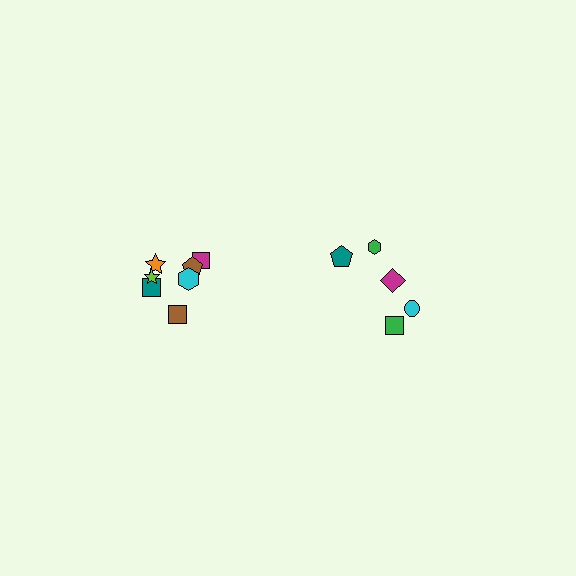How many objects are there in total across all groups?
There are 12 objects.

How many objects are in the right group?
There are 5 objects.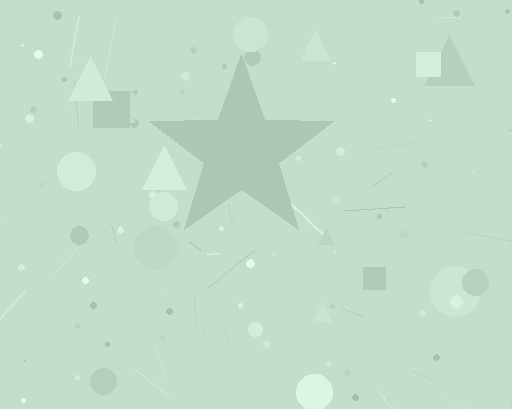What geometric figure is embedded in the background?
A star is embedded in the background.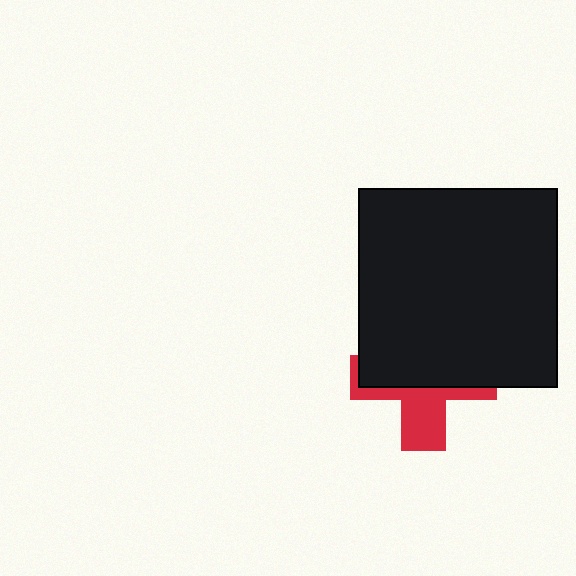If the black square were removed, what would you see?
You would see the complete red cross.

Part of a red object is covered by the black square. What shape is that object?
It is a cross.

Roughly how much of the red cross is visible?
A small part of it is visible (roughly 39%).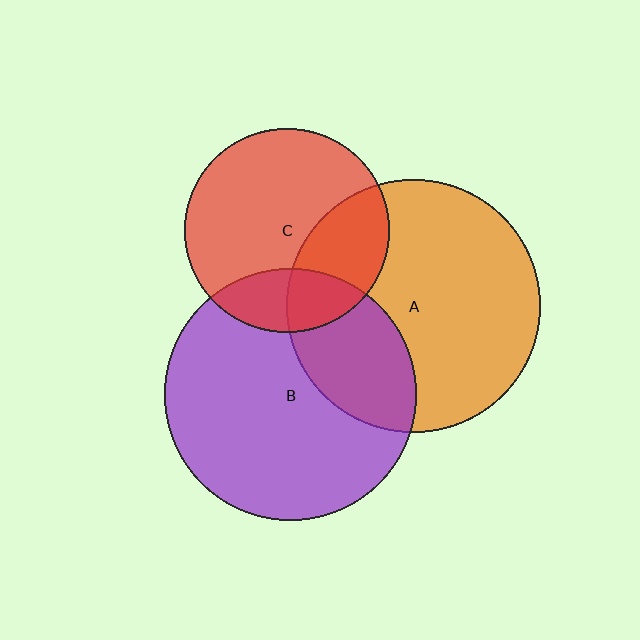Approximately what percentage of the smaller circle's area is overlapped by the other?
Approximately 30%.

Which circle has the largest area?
Circle A (orange).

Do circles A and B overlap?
Yes.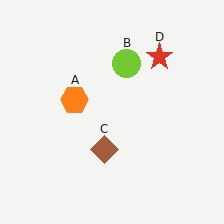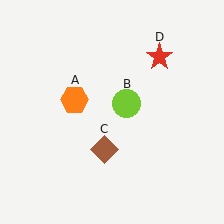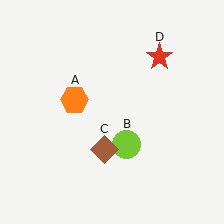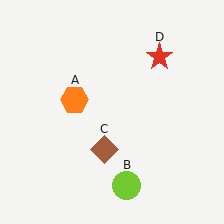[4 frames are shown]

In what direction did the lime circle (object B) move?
The lime circle (object B) moved down.